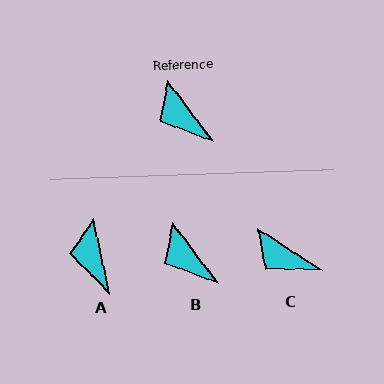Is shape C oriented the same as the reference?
No, it is off by about 21 degrees.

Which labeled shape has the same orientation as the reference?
B.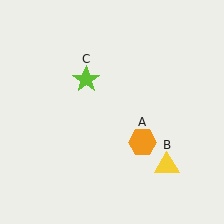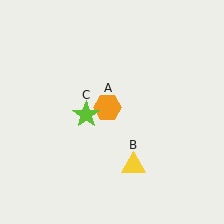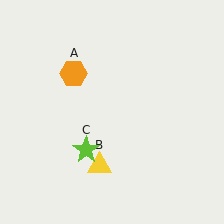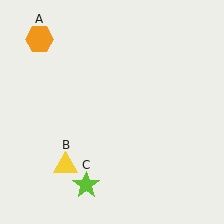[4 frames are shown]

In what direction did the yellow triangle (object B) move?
The yellow triangle (object B) moved left.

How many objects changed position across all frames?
3 objects changed position: orange hexagon (object A), yellow triangle (object B), lime star (object C).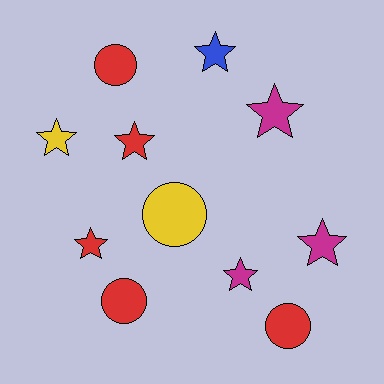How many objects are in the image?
There are 11 objects.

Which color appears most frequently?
Red, with 5 objects.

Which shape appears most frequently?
Star, with 7 objects.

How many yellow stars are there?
There is 1 yellow star.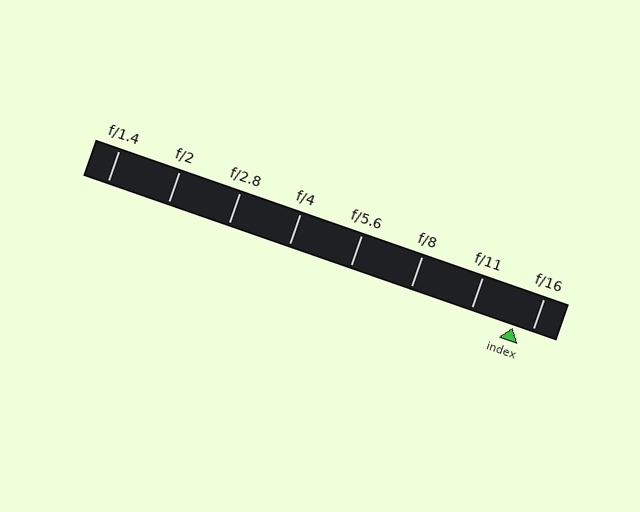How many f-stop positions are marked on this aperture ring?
There are 8 f-stop positions marked.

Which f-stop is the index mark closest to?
The index mark is closest to f/16.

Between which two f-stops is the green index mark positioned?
The index mark is between f/11 and f/16.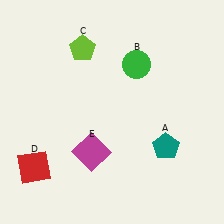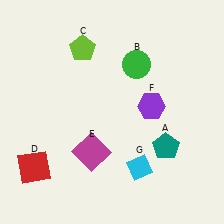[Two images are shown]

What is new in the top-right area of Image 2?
A purple hexagon (F) was added in the top-right area of Image 2.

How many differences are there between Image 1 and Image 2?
There are 2 differences between the two images.